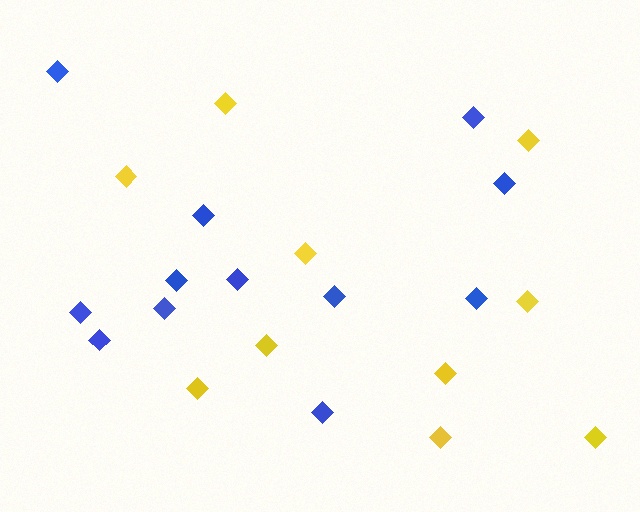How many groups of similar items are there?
There are 2 groups: one group of blue diamonds (12) and one group of yellow diamonds (10).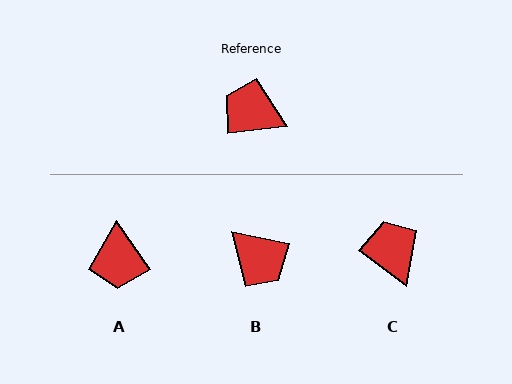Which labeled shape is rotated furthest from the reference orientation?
B, about 162 degrees away.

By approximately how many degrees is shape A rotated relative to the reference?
Approximately 118 degrees counter-clockwise.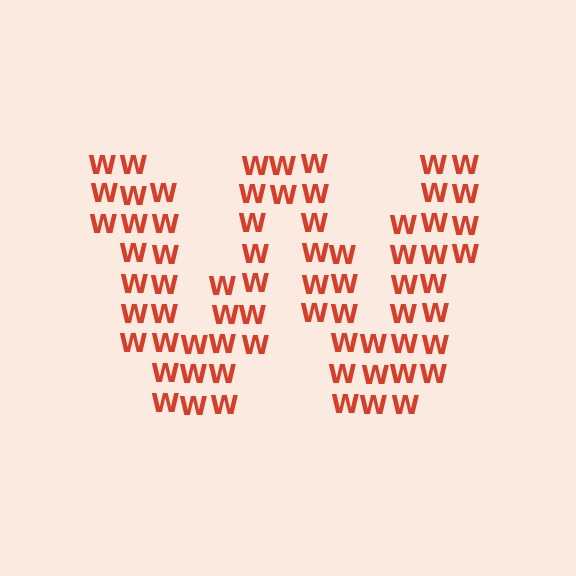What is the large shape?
The large shape is the letter W.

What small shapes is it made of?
It is made of small letter W's.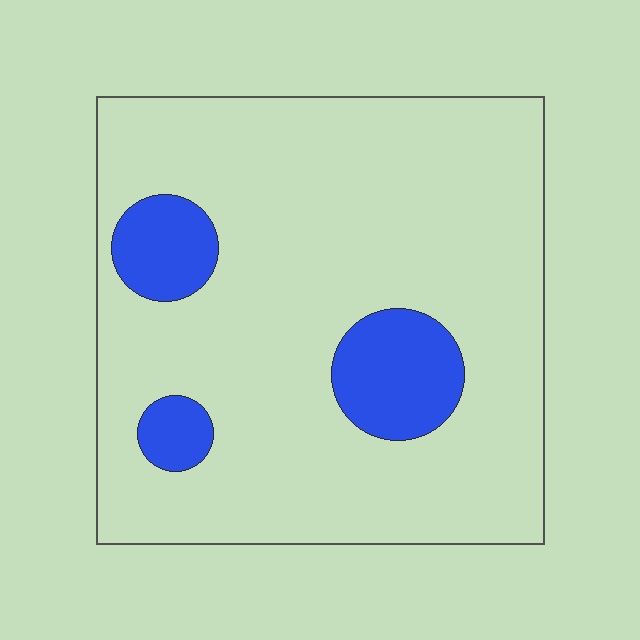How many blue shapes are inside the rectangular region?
3.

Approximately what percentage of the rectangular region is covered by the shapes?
Approximately 15%.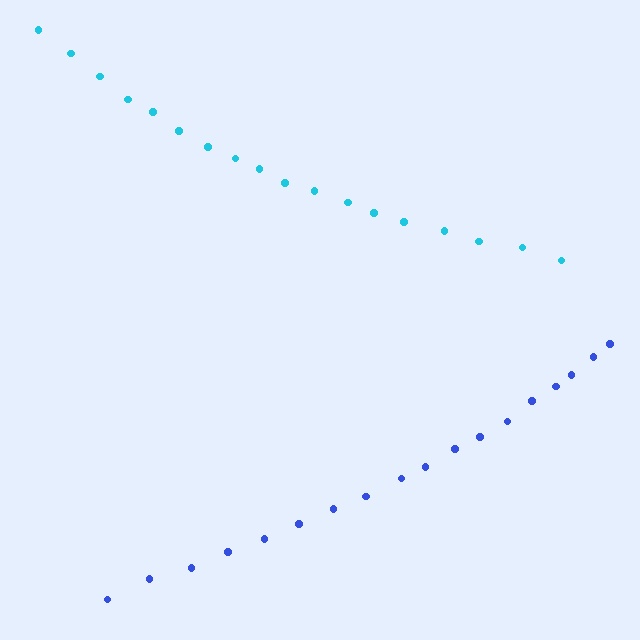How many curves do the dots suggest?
There are 2 distinct paths.